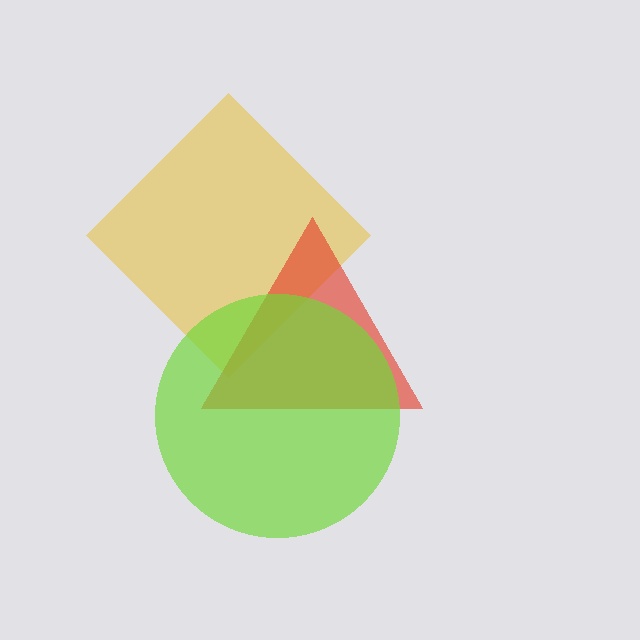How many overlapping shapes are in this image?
There are 3 overlapping shapes in the image.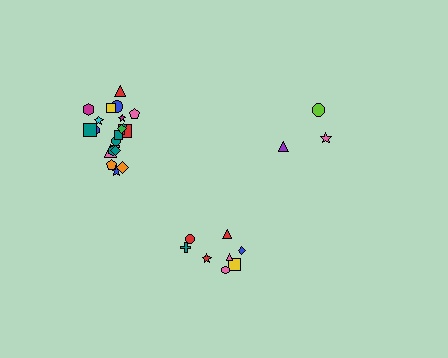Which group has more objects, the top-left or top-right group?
The top-left group.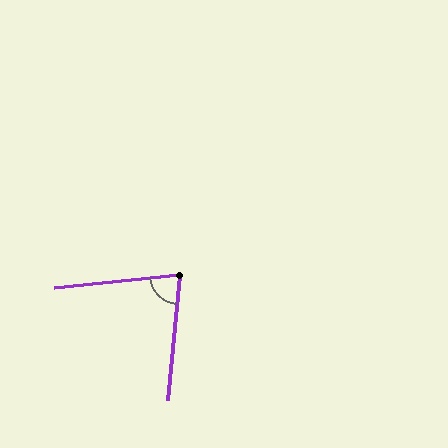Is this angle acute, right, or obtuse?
It is acute.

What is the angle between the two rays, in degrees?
Approximately 78 degrees.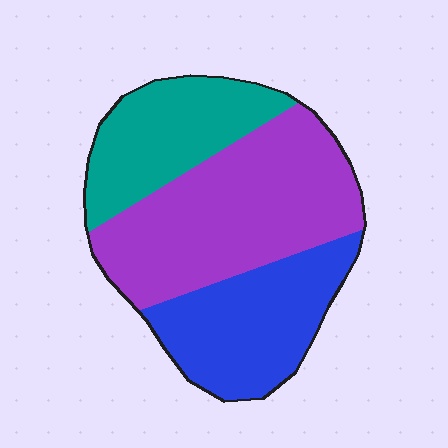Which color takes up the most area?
Purple, at roughly 45%.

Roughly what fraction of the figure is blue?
Blue covers 29% of the figure.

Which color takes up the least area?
Teal, at roughly 25%.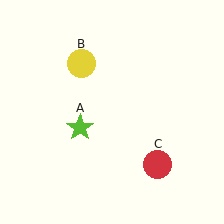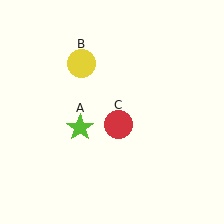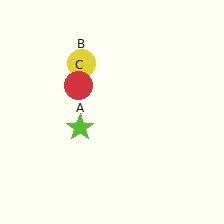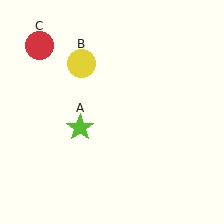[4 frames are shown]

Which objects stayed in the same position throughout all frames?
Lime star (object A) and yellow circle (object B) remained stationary.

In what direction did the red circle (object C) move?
The red circle (object C) moved up and to the left.